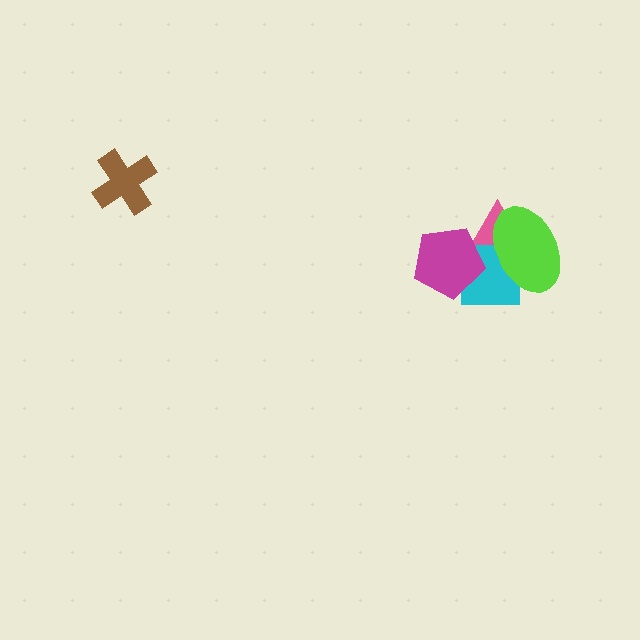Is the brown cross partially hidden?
No, no other shape covers it.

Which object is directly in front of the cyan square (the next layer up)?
The magenta pentagon is directly in front of the cyan square.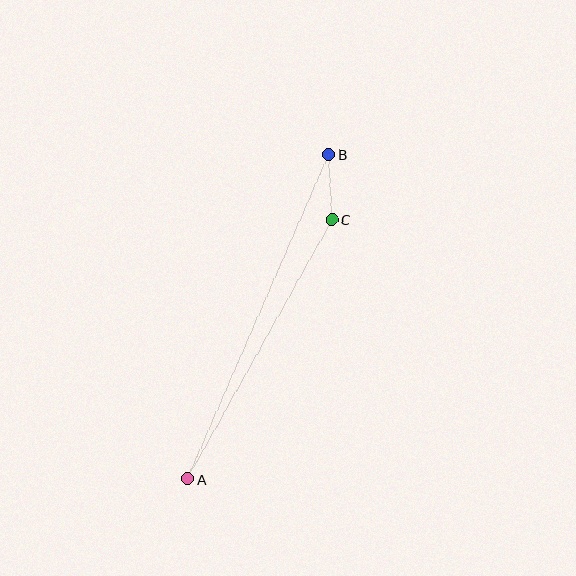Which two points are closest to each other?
Points B and C are closest to each other.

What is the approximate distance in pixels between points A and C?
The distance between A and C is approximately 297 pixels.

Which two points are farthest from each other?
Points A and B are farthest from each other.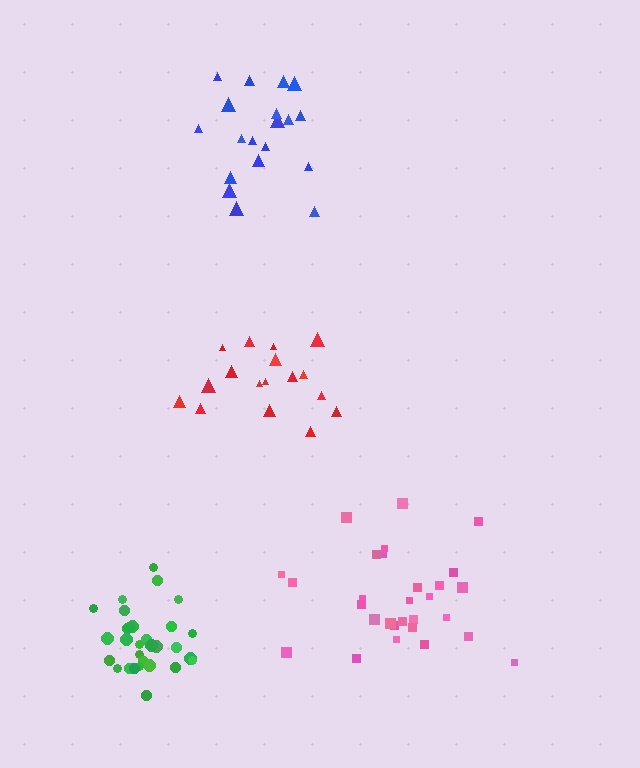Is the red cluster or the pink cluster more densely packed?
Pink.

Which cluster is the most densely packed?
Green.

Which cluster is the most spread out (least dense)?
Red.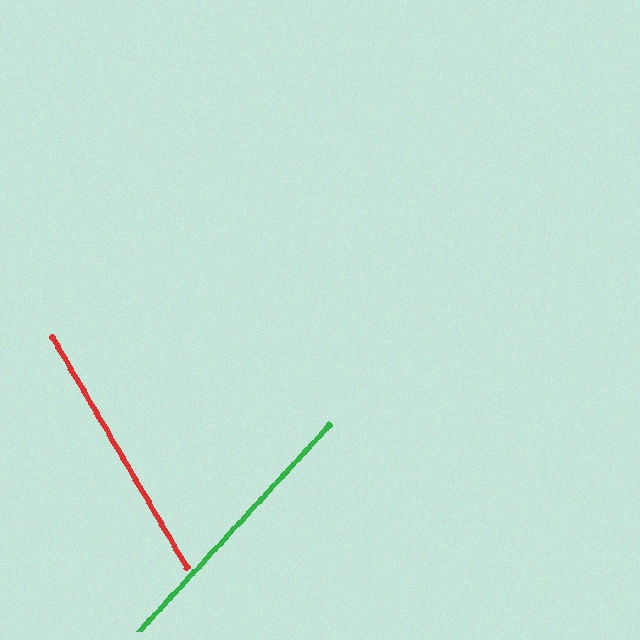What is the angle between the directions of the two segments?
Approximately 73 degrees.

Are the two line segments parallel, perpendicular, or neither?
Neither parallel nor perpendicular — they differ by about 73°.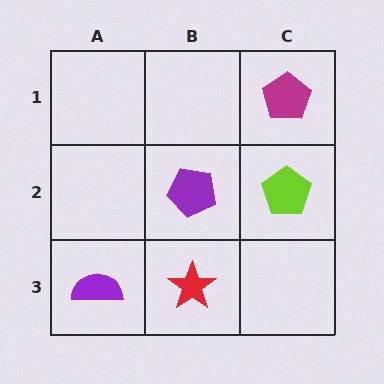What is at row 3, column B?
A red star.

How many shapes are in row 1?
1 shape.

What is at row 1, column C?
A magenta pentagon.